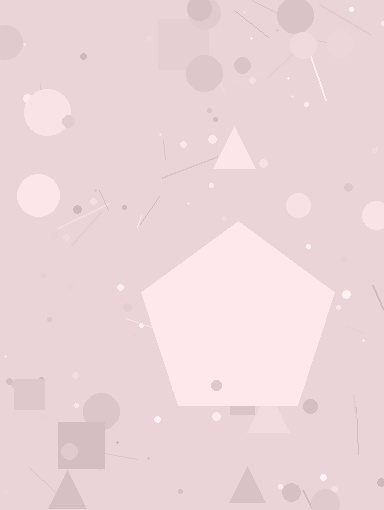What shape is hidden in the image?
A pentagon is hidden in the image.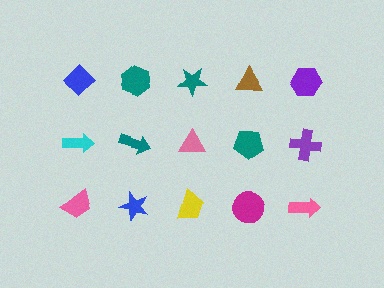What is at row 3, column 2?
A blue star.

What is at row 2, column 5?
A purple cross.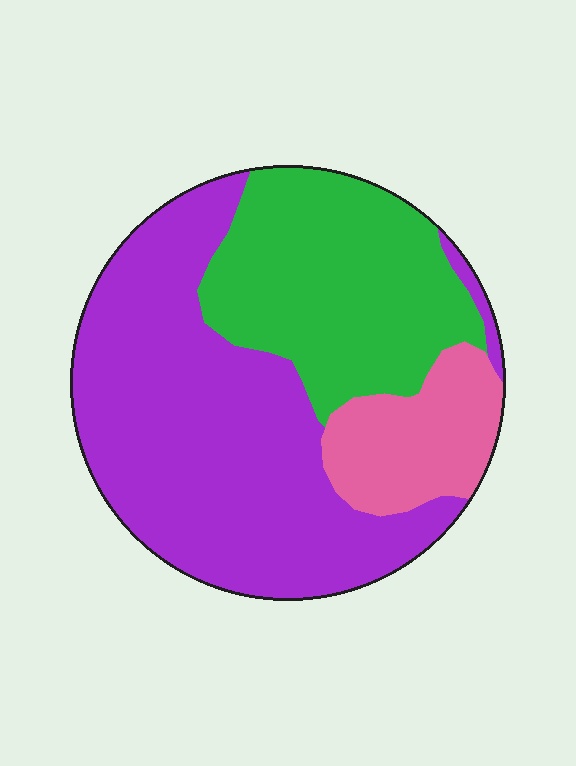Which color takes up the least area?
Pink, at roughly 15%.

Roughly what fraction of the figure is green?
Green covers 32% of the figure.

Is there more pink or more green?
Green.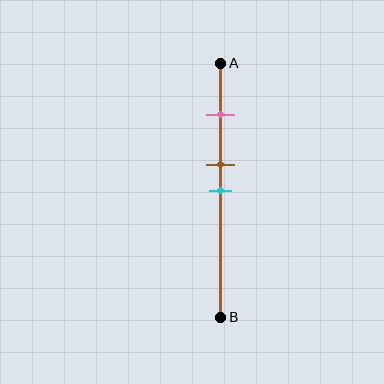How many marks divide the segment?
There are 3 marks dividing the segment.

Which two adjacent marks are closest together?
The brown and cyan marks are the closest adjacent pair.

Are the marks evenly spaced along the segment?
No, the marks are not evenly spaced.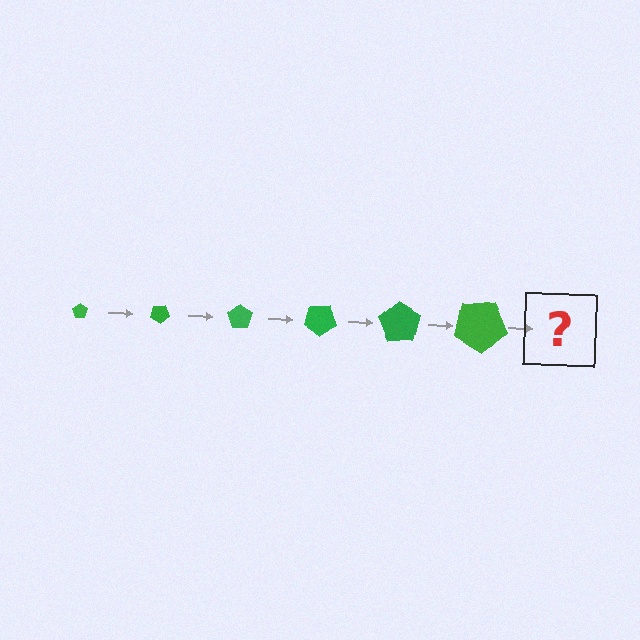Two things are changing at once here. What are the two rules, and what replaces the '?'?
The two rules are that the pentagon grows larger each step and it rotates 35 degrees each step. The '?' should be a pentagon, larger than the previous one and rotated 210 degrees from the start.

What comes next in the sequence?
The next element should be a pentagon, larger than the previous one and rotated 210 degrees from the start.